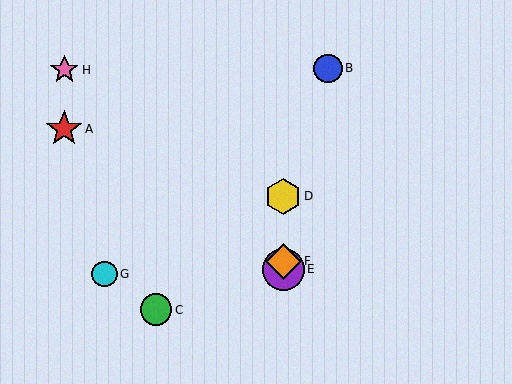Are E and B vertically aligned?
No, E is at x≈283 and B is at x≈328.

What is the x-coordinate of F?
Object F is at x≈283.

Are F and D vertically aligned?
Yes, both are at x≈283.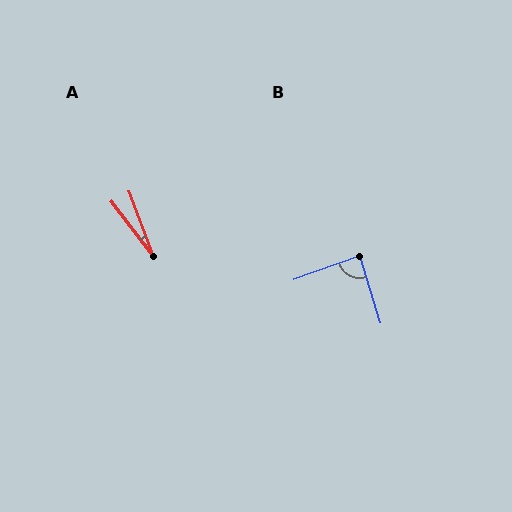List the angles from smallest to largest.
A (18°), B (87°).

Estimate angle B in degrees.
Approximately 87 degrees.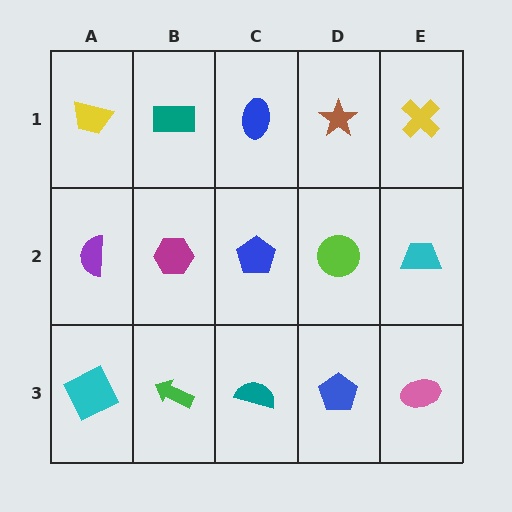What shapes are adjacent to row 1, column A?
A purple semicircle (row 2, column A), a teal rectangle (row 1, column B).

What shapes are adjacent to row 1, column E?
A cyan trapezoid (row 2, column E), a brown star (row 1, column D).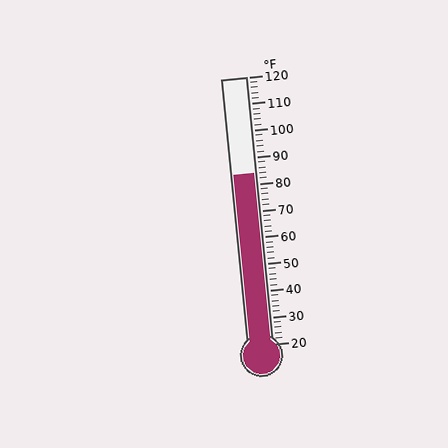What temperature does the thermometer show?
The thermometer shows approximately 84°F.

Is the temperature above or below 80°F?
The temperature is above 80°F.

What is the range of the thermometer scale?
The thermometer scale ranges from 20°F to 120°F.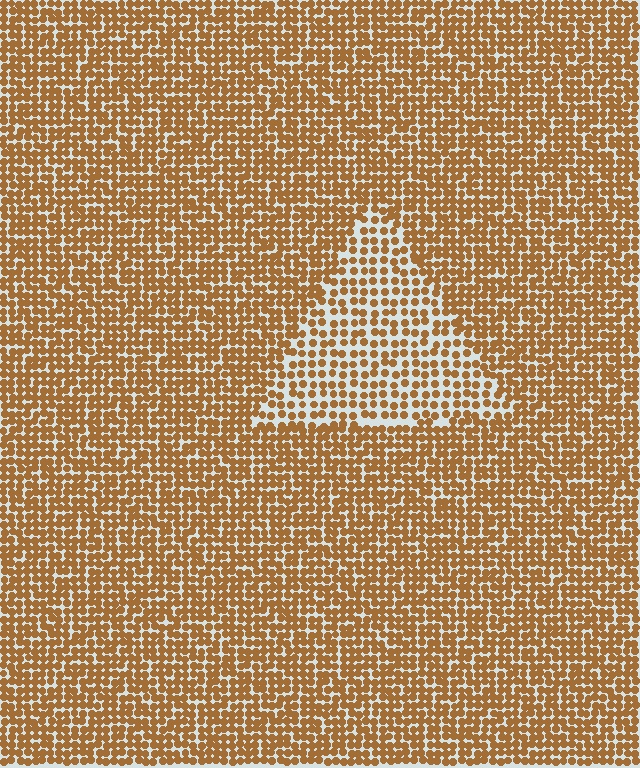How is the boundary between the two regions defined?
The boundary is defined by a change in element density (approximately 1.7x ratio). All elements are the same color, size, and shape.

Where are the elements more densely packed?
The elements are more densely packed outside the triangle boundary.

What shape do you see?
I see a triangle.